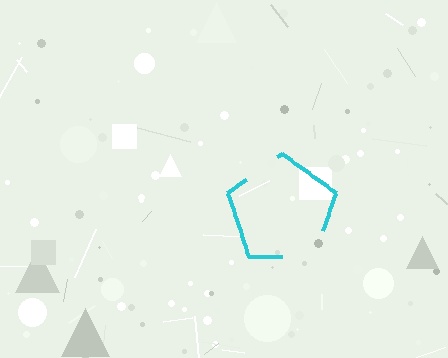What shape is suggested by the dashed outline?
The dashed outline suggests a pentagon.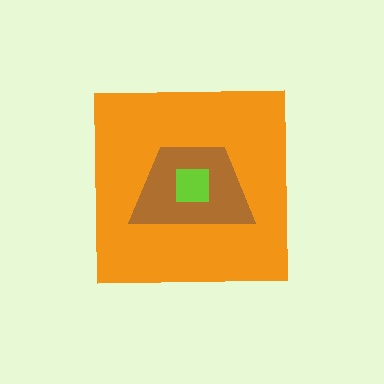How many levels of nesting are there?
3.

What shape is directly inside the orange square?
The brown trapezoid.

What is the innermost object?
The lime square.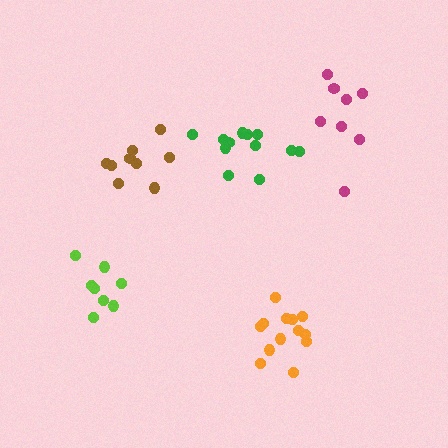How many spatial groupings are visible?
There are 5 spatial groupings.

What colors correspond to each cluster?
The clusters are colored: brown, green, orange, lime, magenta.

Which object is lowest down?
The orange cluster is bottommost.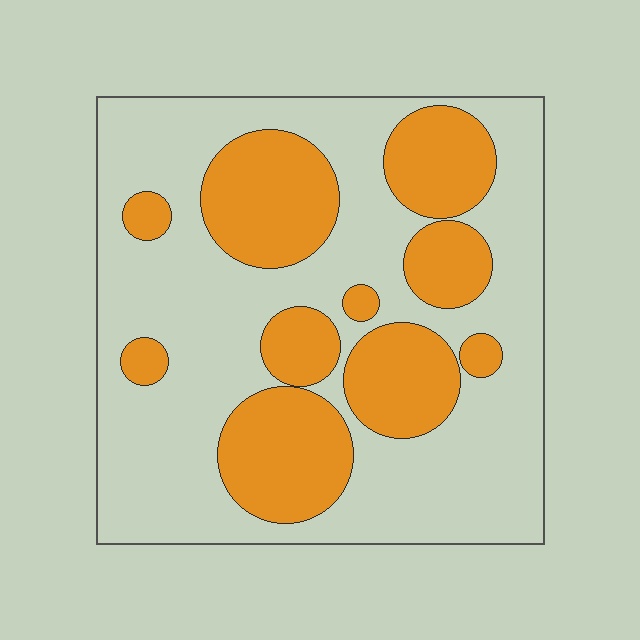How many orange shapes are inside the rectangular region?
10.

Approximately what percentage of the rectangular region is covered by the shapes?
Approximately 35%.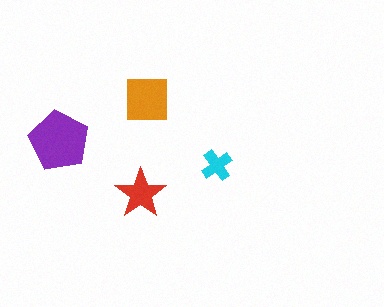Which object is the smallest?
The cyan cross.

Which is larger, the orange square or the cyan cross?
The orange square.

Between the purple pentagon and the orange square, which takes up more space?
The purple pentagon.